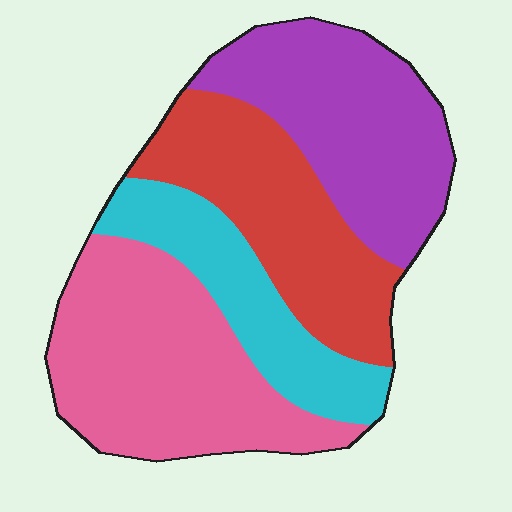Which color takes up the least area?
Cyan, at roughly 15%.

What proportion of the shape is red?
Red takes up about one quarter (1/4) of the shape.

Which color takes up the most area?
Pink, at roughly 30%.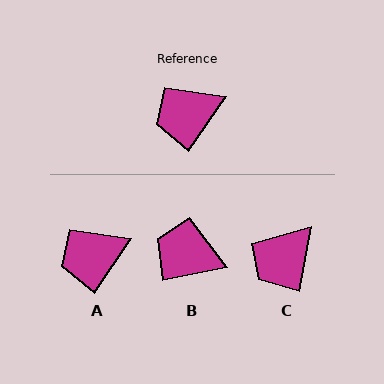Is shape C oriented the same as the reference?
No, it is off by about 24 degrees.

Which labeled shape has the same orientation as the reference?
A.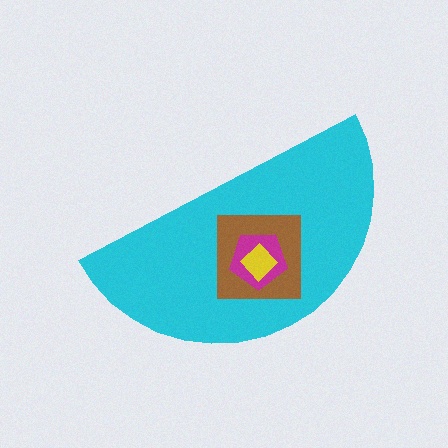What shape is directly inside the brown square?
The magenta pentagon.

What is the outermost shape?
The cyan semicircle.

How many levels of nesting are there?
4.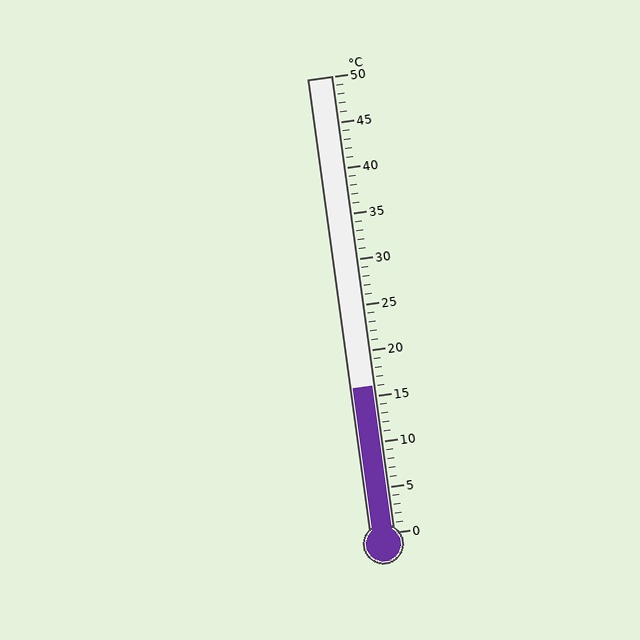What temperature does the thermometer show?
The thermometer shows approximately 16°C.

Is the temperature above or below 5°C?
The temperature is above 5°C.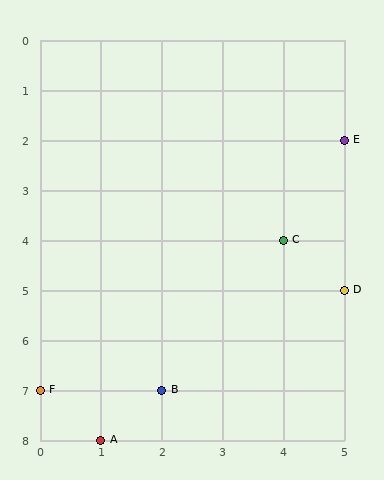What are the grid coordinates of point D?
Point D is at grid coordinates (5, 5).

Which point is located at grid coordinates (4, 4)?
Point C is at (4, 4).